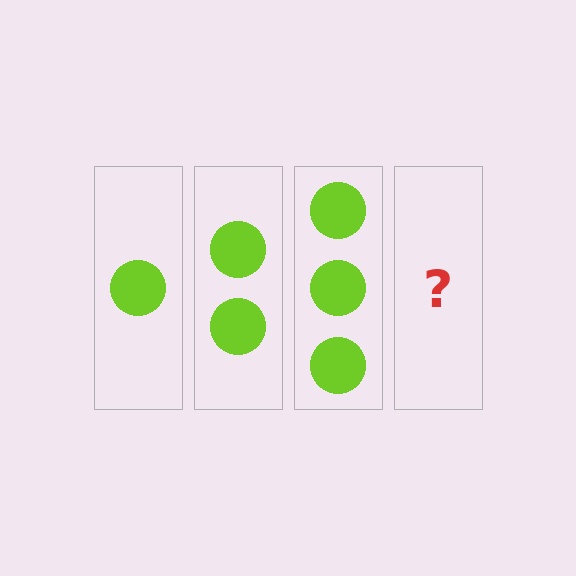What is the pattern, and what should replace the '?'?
The pattern is that each step adds one more circle. The '?' should be 4 circles.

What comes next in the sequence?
The next element should be 4 circles.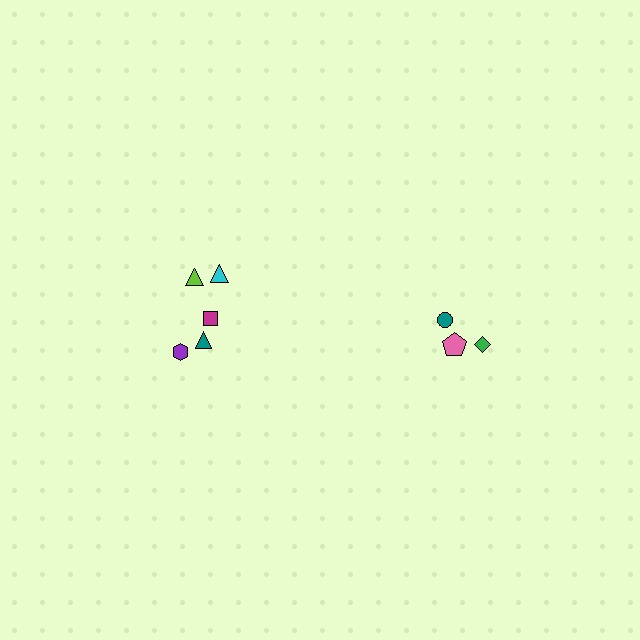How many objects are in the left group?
There are 5 objects.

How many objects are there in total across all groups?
There are 8 objects.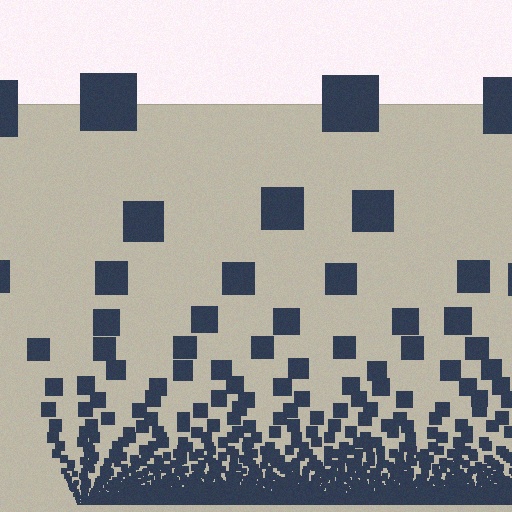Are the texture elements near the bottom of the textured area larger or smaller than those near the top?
Smaller. The gradient is inverted — elements near the bottom are smaller and denser.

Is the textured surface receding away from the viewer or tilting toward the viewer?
The surface appears to tilt toward the viewer. Texture elements get larger and sparser toward the top.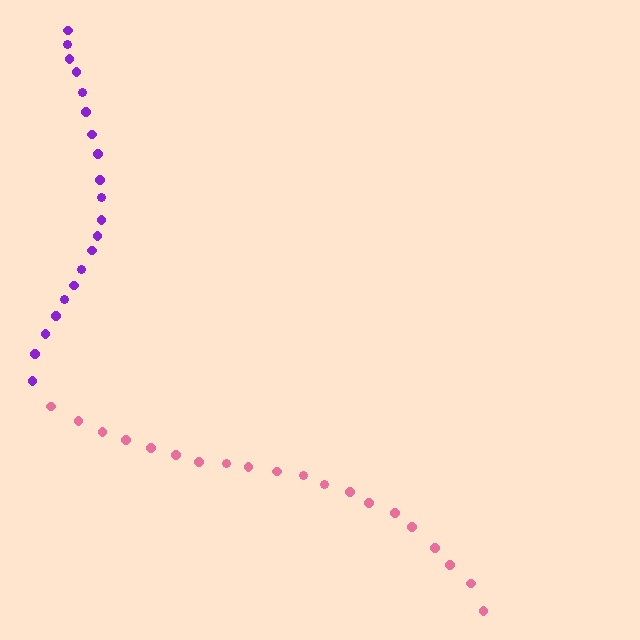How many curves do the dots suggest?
There are 2 distinct paths.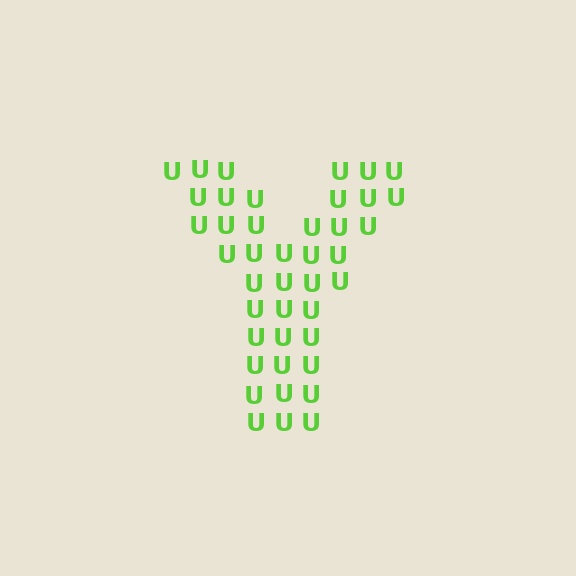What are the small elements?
The small elements are letter U's.